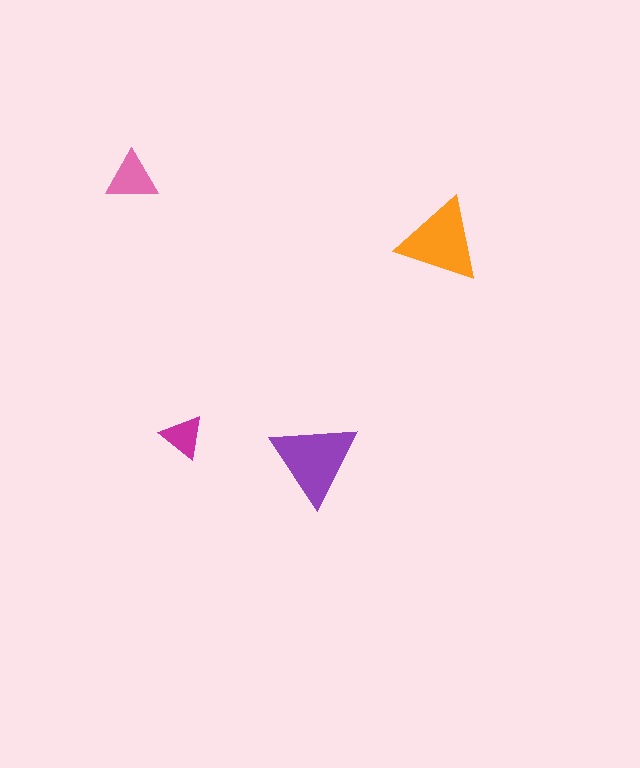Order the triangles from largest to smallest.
the purple one, the orange one, the pink one, the magenta one.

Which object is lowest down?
The purple triangle is bottommost.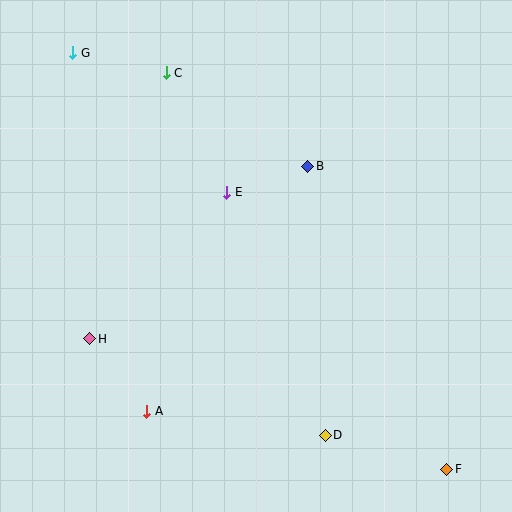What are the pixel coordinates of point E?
Point E is at (227, 192).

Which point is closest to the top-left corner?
Point G is closest to the top-left corner.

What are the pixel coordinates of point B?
Point B is at (308, 166).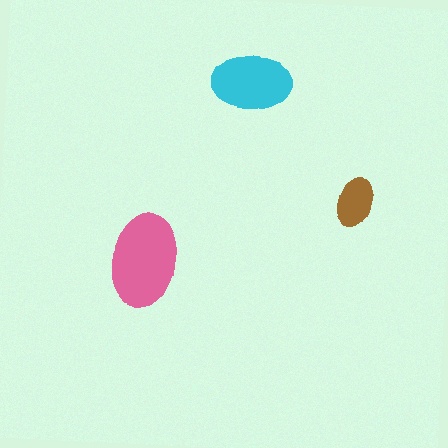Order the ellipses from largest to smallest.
the pink one, the cyan one, the brown one.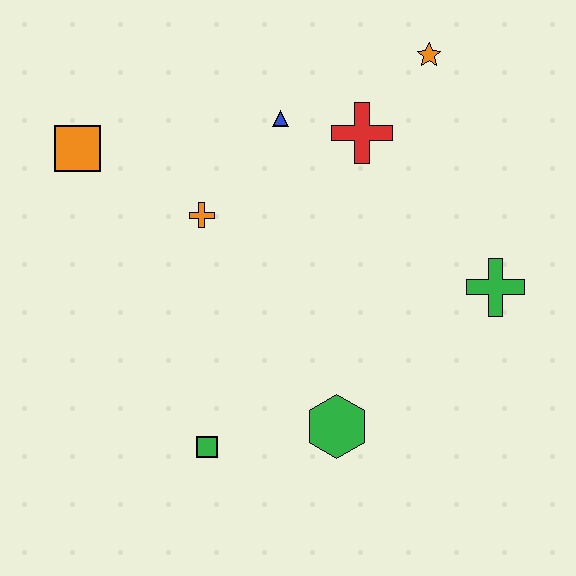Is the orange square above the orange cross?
Yes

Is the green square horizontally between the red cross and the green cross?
No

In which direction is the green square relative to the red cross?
The green square is below the red cross.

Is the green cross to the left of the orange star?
No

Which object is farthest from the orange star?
The green square is farthest from the orange star.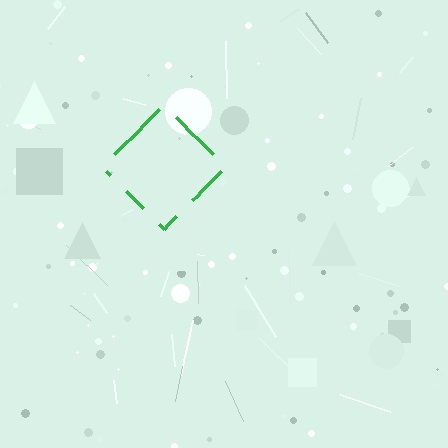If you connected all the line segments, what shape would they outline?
They would outline a diamond.